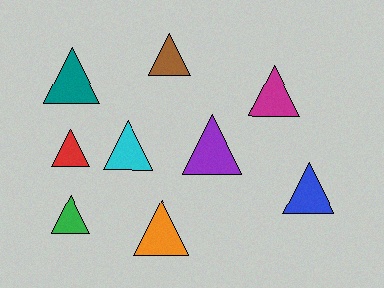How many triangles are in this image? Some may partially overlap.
There are 9 triangles.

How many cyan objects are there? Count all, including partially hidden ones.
There is 1 cyan object.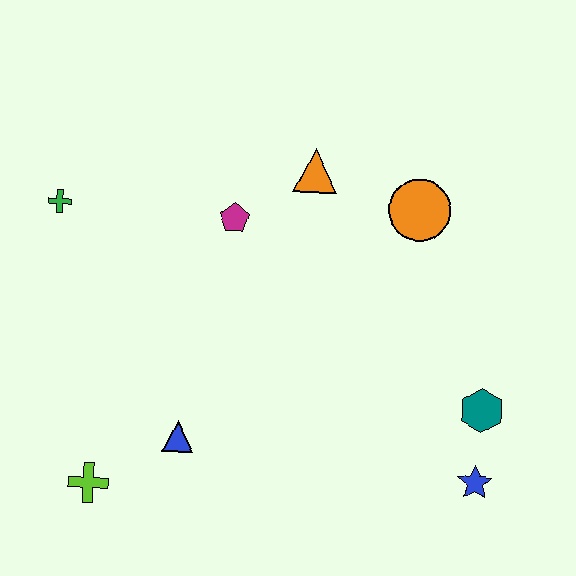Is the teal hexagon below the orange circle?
Yes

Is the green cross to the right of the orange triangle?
No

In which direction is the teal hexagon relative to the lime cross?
The teal hexagon is to the right of the lime cross.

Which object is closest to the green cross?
The magenta pentagon is closest to the green cross.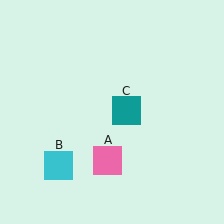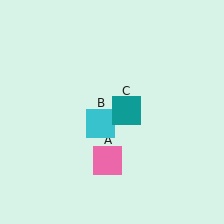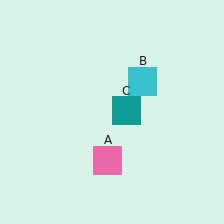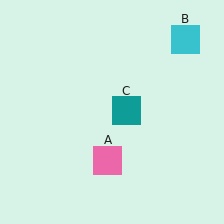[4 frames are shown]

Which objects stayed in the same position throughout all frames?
Pink square (object A) and teal square (object C) remained stationary.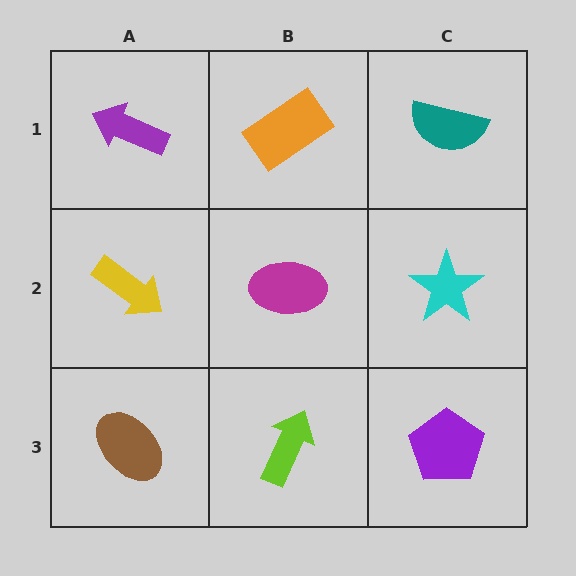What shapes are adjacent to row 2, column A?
A purple arrow (row 1, column A), a brown ellipse (row 3, column A), a magenta ellipse (row 2, column B).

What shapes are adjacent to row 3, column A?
A yellow arrow (row 2, column A), a lime arrow (row 3, column B).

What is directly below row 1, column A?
A yellow arrow.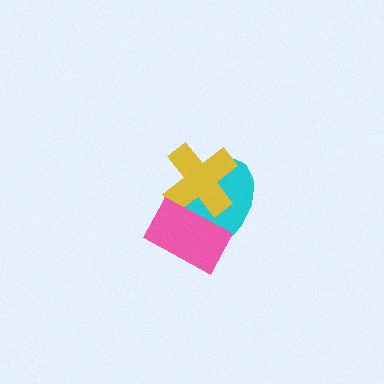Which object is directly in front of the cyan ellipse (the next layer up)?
The yellow cross is directly in front of the cyan ellipse.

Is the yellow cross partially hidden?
Yes, it is partially covered by another shape.